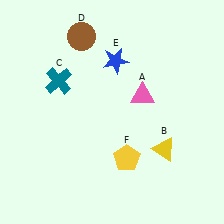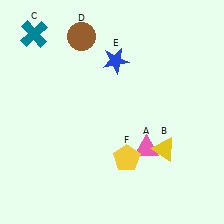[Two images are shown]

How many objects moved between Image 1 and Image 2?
2 objects moved between the two images.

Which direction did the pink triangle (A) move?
The pink triangle (A) moved down.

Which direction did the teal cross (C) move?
The teal cross (C) moved up.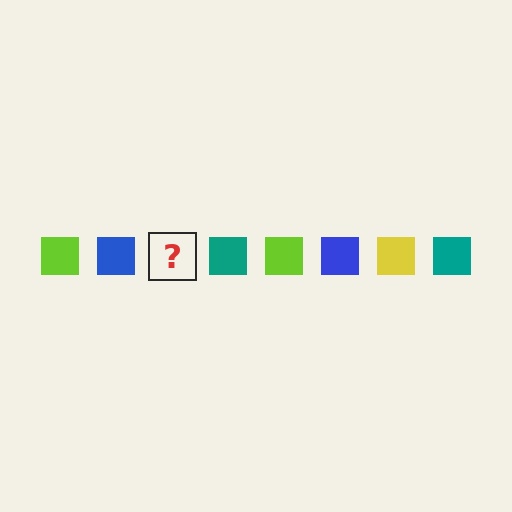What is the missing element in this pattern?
The missing element is a yellow square.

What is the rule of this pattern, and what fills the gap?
The rule is that the pattern cycles through lime, blue, yellow, teal squares. The gap should be filled with a yellow square.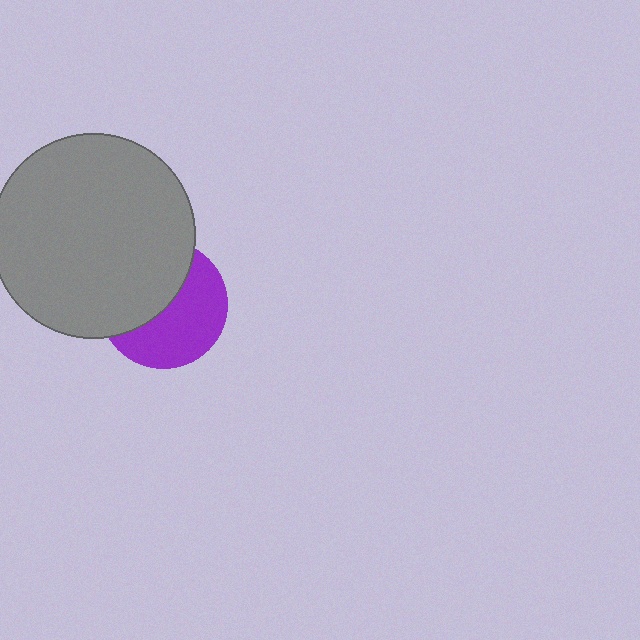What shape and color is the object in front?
The object in front is a gray circle.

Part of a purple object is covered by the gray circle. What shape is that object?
It is a circle.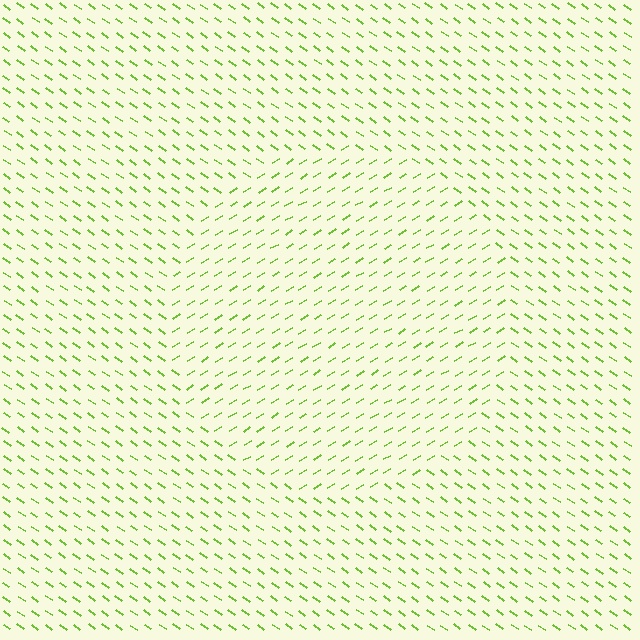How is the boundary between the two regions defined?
The boundary is defined purely by a change in line orientation (approximately 66 degrees difference). All lines are the same color and thickness.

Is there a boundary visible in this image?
Yes, there is a texture boundary formed by a change in line orientation.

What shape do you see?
I see a circle.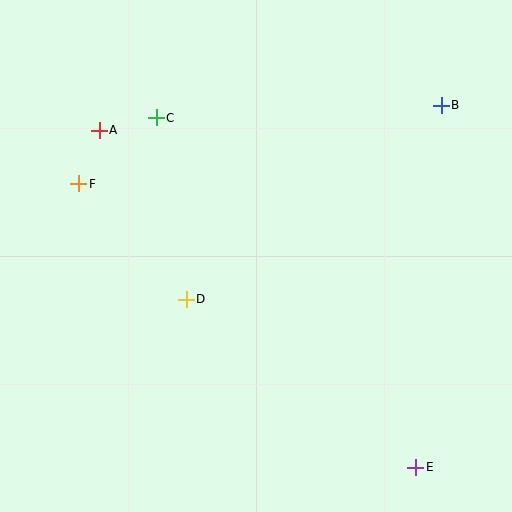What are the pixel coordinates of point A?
Point A is at (99, 130).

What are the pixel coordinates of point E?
Point E is at (416, 467).